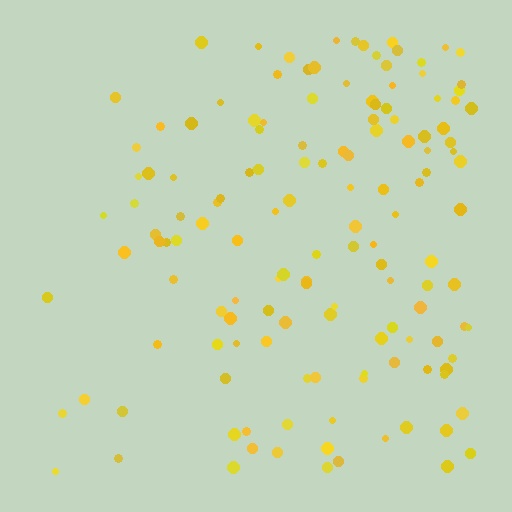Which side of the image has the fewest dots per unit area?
The left.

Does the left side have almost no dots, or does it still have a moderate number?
Still a moderate number, just noticeably fewer than the right.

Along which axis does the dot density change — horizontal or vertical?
Horizontal.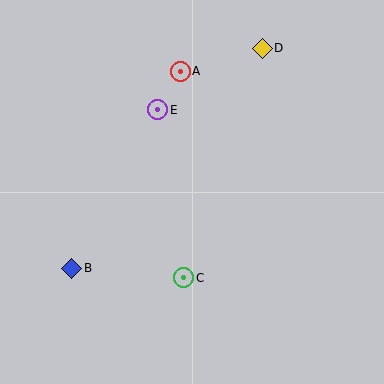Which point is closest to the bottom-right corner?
Point C is closest to the bottom-right corner.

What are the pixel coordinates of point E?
Point E is at (158, 110).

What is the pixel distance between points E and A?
The distance between E and A is 44 pixels.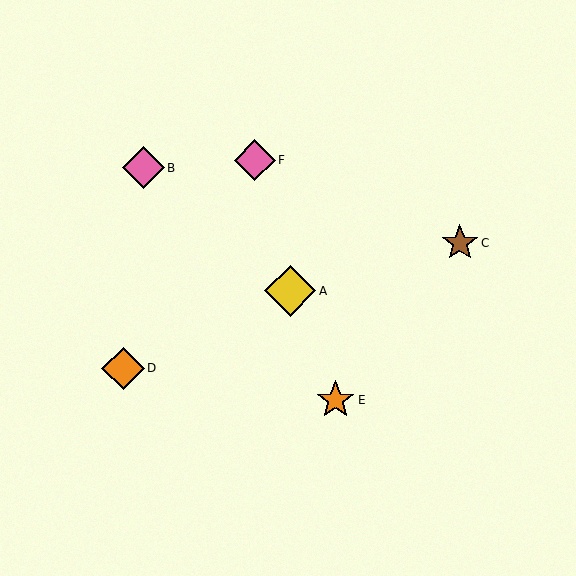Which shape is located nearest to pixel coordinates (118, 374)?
The orange diamond (labeled D) at (123, 368) is nearest to that location.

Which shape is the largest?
The yellow diamond (labeled A) is the largest.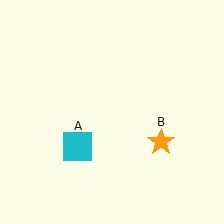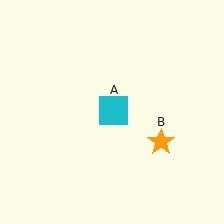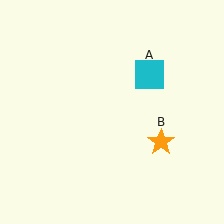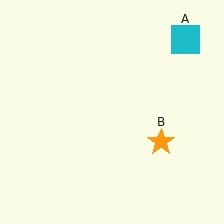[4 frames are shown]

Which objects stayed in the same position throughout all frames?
Orange star (object B) remained stationary.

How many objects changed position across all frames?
1 object changed position: cyan square (object A).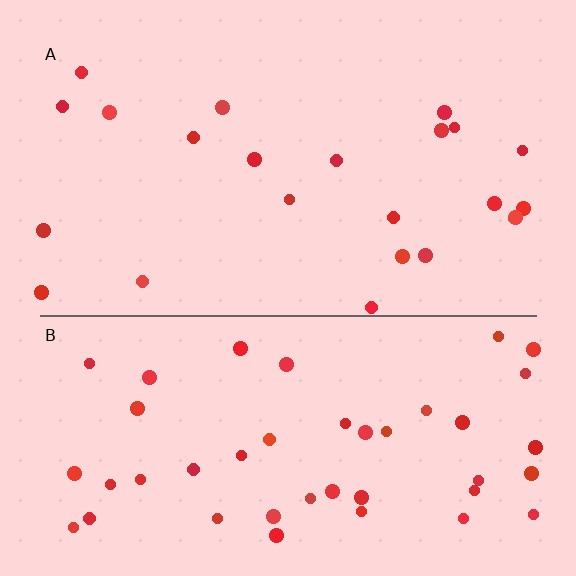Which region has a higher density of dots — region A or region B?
B (the bottom).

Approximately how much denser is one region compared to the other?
Approximately 1.9× — region B over region A.